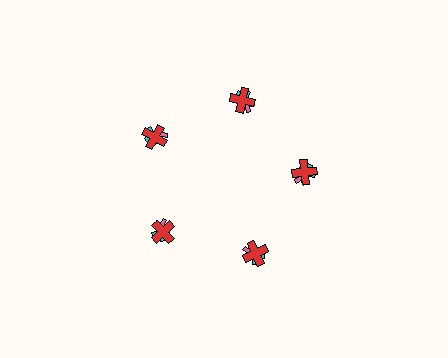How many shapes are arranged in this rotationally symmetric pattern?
There are 15 shapes, arranged in 5 groups of 3.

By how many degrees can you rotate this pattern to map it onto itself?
The pattern maps onto itself every 72 degrees of rotation.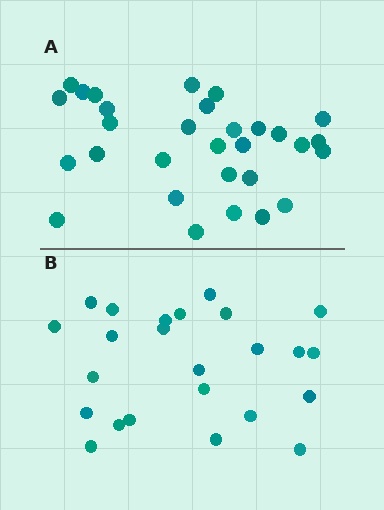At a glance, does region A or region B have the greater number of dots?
Region A (the top region) has more dots.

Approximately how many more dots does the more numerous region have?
Region A has about 6 more dots than region B.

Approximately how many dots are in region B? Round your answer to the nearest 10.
About 20 dots. (The exact count is 24, which rounds to 20.)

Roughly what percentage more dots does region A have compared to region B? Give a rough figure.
About 25% more.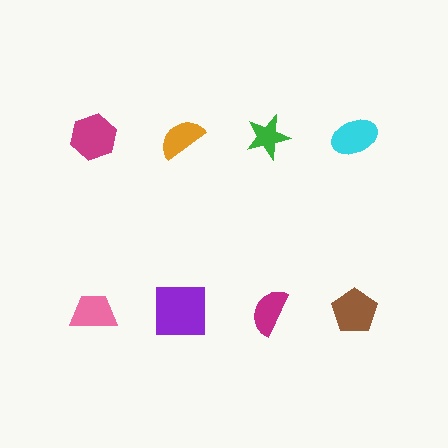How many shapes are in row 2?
4 shapes.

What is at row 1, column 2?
An orange semicircle.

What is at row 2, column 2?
A purple square.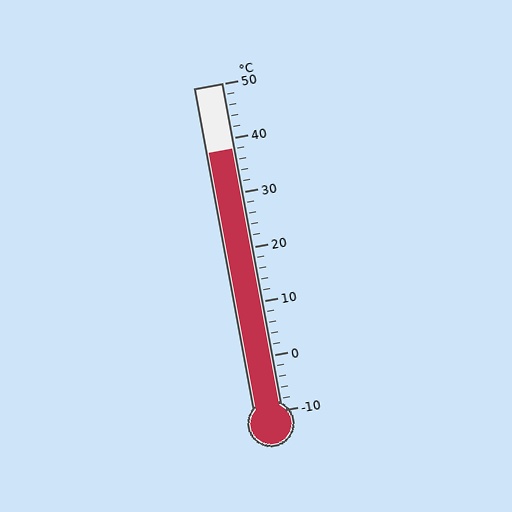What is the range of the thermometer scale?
The thermometer scale ranges from -10°C to 50°C.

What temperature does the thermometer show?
The thermometer shows approximately 38°C.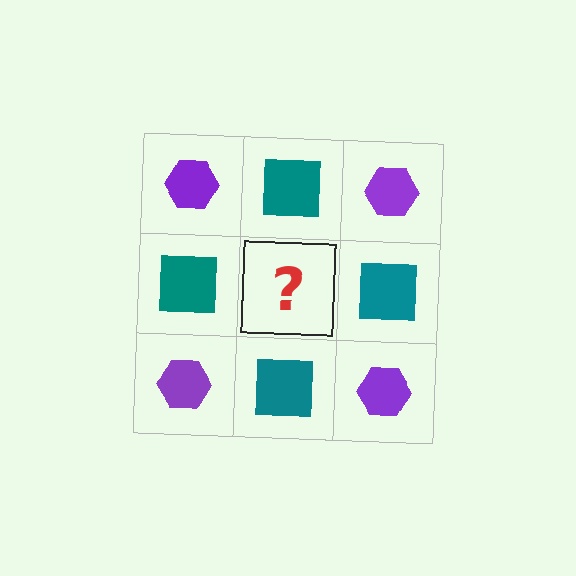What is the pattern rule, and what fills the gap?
The rule is that it alternates purple hexagon and teal square in a checkerboard pattern. The gap should be filled with a purple hexagon.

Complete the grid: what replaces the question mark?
The question mark should be replaced with a purple hexagon.